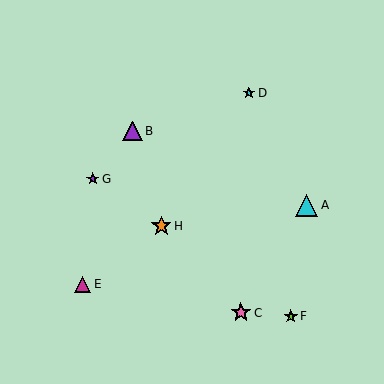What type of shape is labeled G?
Shape G is a purple star.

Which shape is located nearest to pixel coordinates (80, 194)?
The purple star (labeled G) at (93, 179) is nearest to that location.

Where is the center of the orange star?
The center of the orange star is at (161, 226).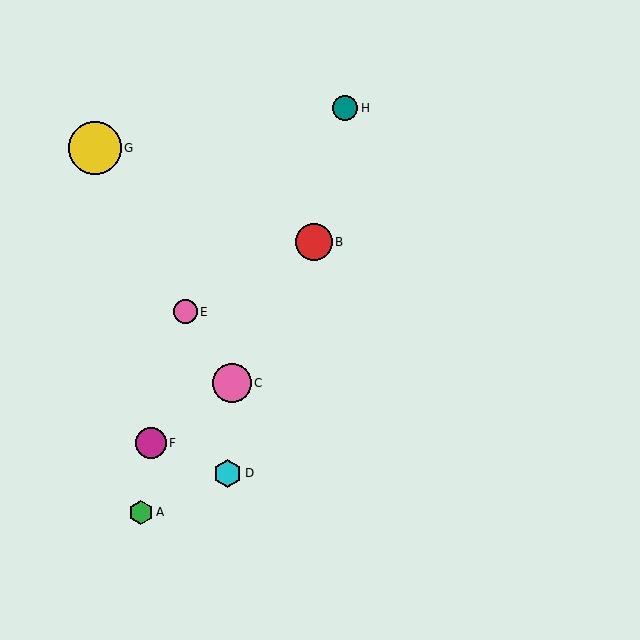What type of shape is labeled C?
Shape C is a pink circle.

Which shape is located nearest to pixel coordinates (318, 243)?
The red circle (labeled B) at (314, 242) is nearest to that location.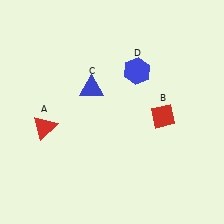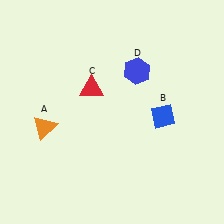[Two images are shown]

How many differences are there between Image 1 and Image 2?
There are 3 differences between the two images.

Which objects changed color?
A changed from red to orange. B changed from red to blue. C changed from blue to red.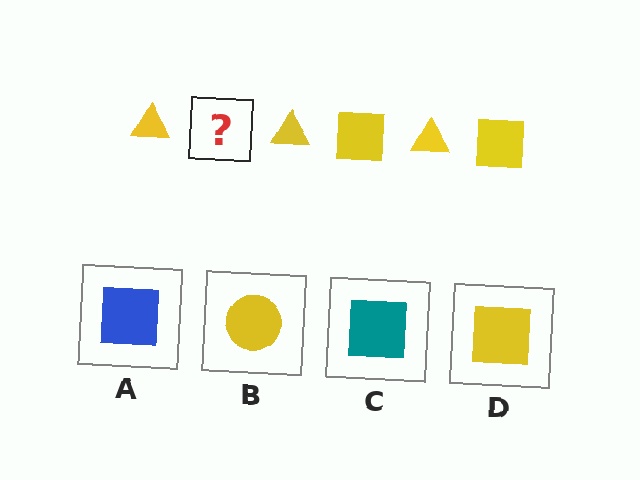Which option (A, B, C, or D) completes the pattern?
D.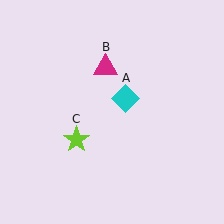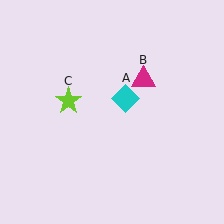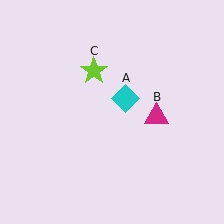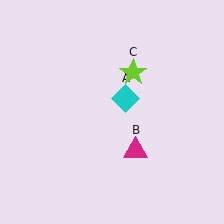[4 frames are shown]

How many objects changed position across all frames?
2 objects changed position: magenta triangle (object B), lime star (object C).